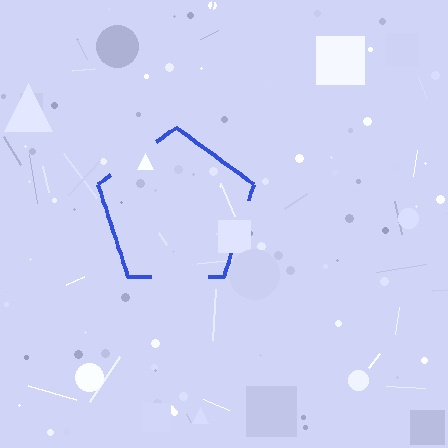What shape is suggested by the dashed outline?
The dashed outline suggests a pentagon.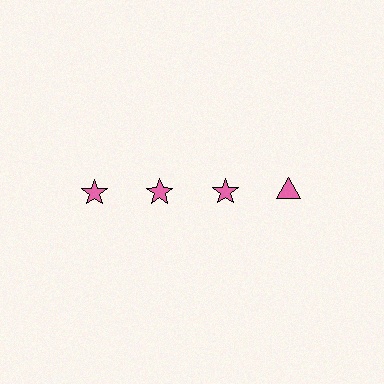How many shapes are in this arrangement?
There are 4 shapes arranged in a grid pattern.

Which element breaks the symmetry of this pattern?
The pink triangle in the top row, second from right column breaks the symmetry. All other shapes are pink stars.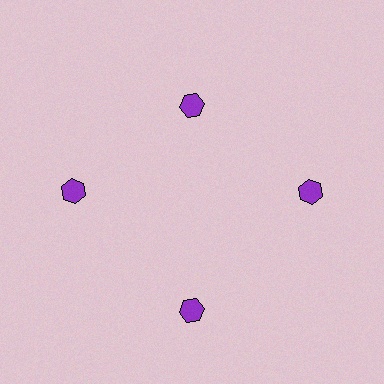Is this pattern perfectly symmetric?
No. The 4 purple hexagons are arranged in a ring, but one element near the 12 o'clock position is pulled inward toward the center, breaking the 4-fold rotational symmetry.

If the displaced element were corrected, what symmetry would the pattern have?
It would have 4-fold rotational symmetry — the pattern would map onto itself every 90 degrees.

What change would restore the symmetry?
The symmetry would be restored by moving it outward, back onto the ring so that all 4 hexagons sit at equal angles and equal distance from the center.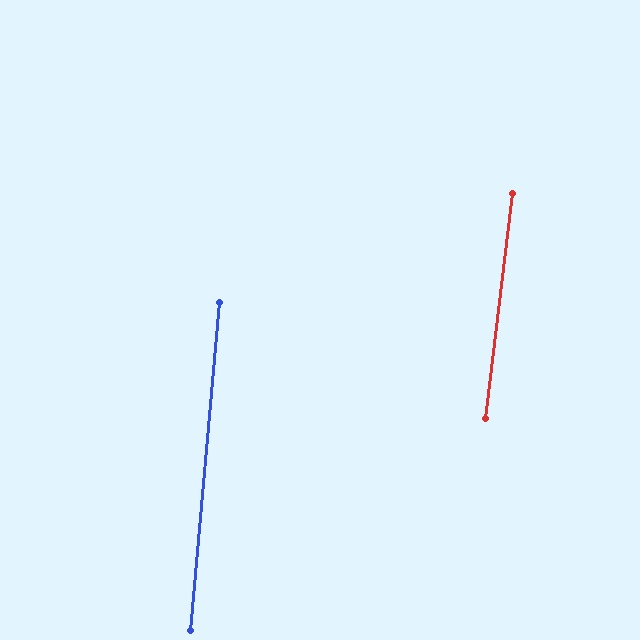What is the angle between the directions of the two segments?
Approximately 2 degrees.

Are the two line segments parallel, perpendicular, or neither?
Parallel — their directions differ by only 1.8°.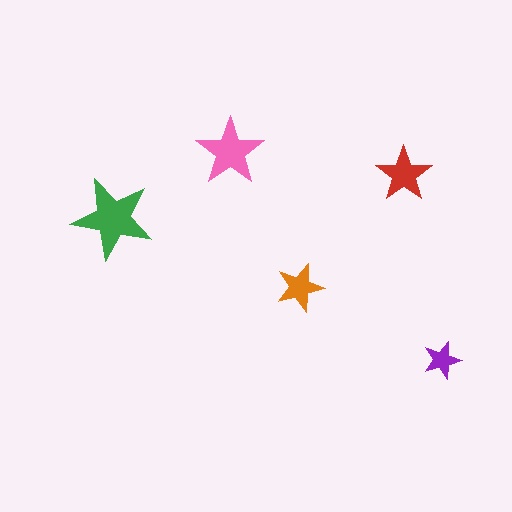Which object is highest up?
The pink star is topmost.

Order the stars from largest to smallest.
the green one, the pink one, the red one, the orange one, the purple one.